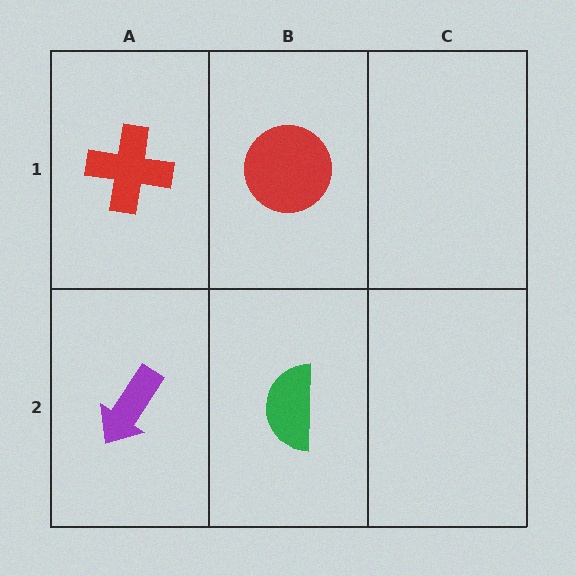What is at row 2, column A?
A purple arrow.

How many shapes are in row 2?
2 shapes.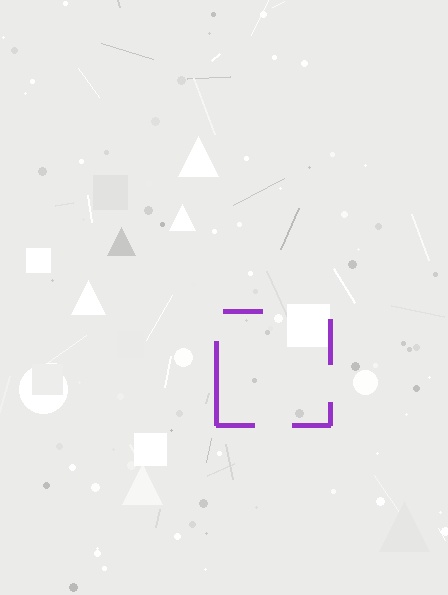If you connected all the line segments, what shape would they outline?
They would outline a square.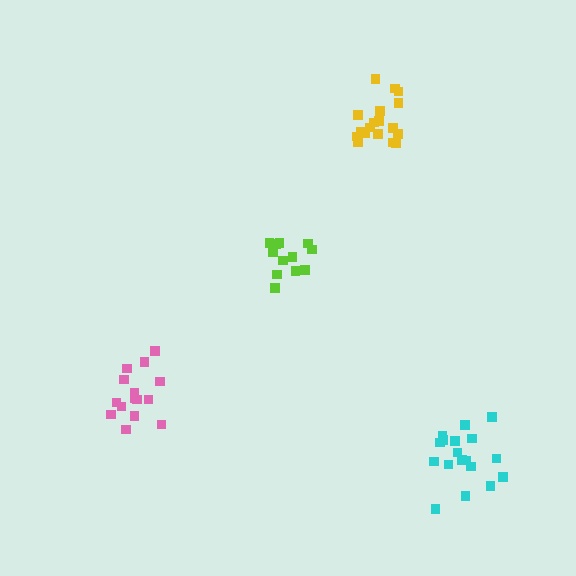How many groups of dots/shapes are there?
There are 4 groups.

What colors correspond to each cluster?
The clusters are colored: cyan, lime, pink, yellow.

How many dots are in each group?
Group 1: 18 dots, Group 2: 12 dots, Group 3: 15 dots, Group 4: 18 dots (63 total).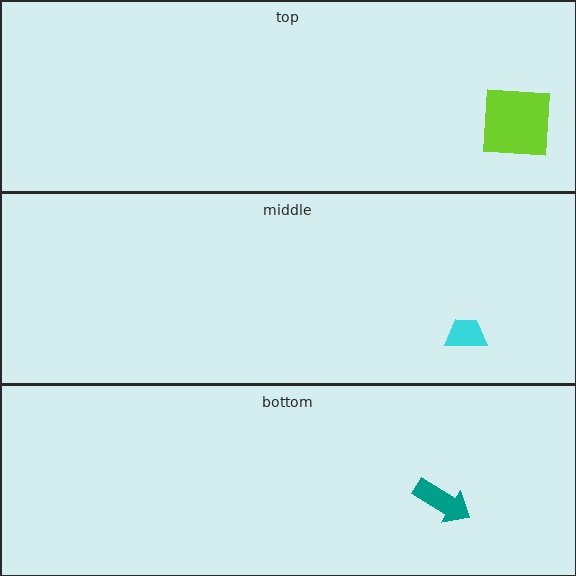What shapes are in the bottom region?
The teal arrow.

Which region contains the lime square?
The top region.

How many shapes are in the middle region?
1.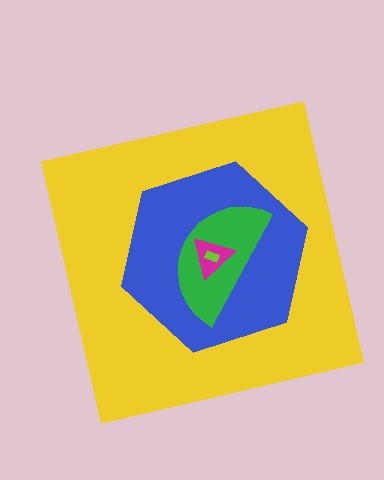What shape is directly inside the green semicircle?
The magenta triangle.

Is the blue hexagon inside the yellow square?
Yes.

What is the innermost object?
The lime rectangle.